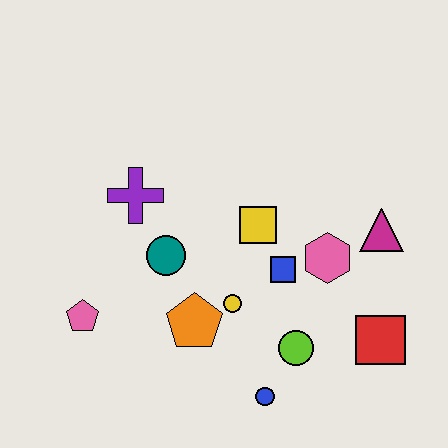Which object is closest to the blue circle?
The lime circle is closest to the blue circle.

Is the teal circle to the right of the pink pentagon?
Yes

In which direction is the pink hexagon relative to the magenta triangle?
The pink hexagon is to the left of the magenta triangle.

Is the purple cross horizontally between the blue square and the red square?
No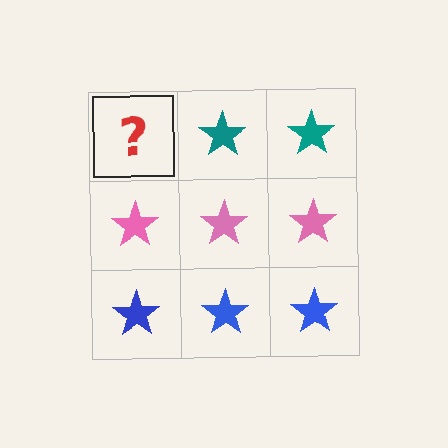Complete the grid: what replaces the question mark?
The question mark should be replaced with a teal star.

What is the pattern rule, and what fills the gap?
The rule is that each row has a consistent color. The gap should be filled with a teal star.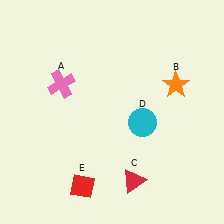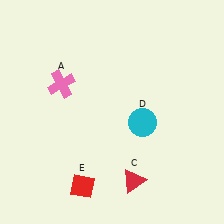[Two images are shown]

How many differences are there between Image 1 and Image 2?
There is 1 difference between the two images.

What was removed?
The orange star (B) was removed in Image 2.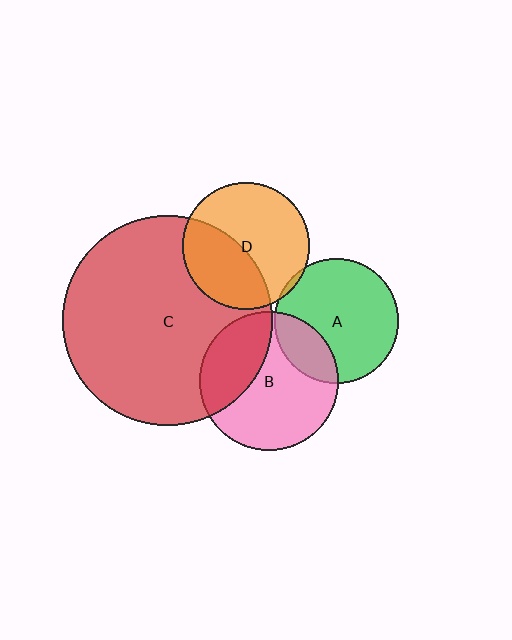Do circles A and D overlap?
Yes.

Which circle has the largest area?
Circle C (red).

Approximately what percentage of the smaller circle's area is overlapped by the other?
Approximately 5%.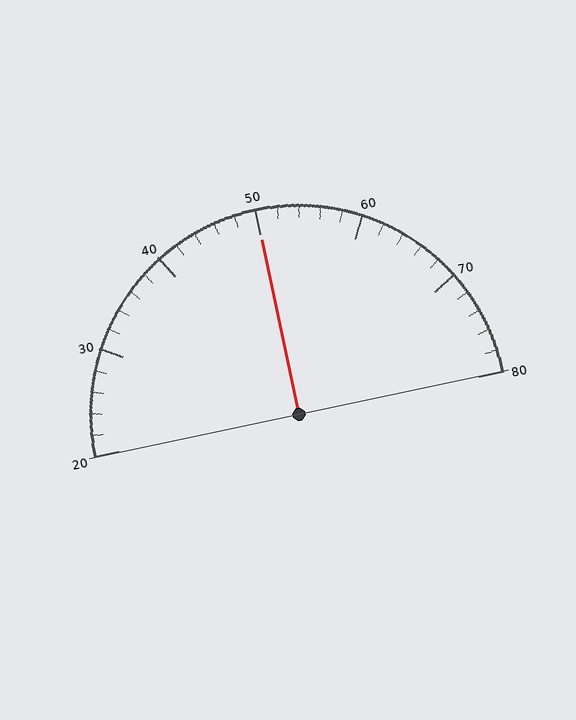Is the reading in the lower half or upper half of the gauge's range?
The reading is in the upper half of the range (20 to 80).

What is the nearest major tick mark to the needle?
The nearest major tick mark is 50.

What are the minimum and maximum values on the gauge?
The gauge ranges from 20 to 80.